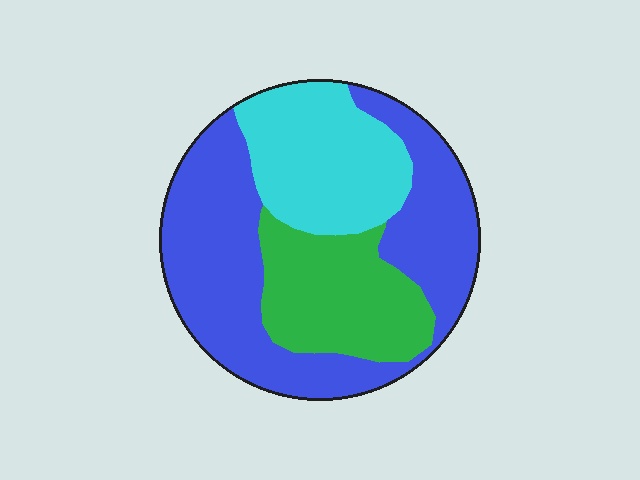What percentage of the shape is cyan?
Cyan takes up about one quarter (1/4) of the shape.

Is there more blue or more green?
Blue.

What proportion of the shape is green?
Green takes up about one quarter (1/4) of the shape.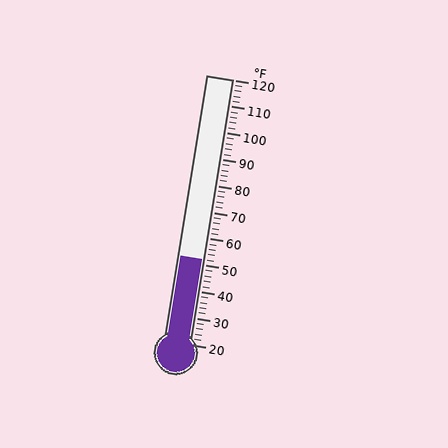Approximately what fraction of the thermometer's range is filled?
The thermometer is filled to approximately 30% of its range.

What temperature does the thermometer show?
The thermometer shows approximately 52°F.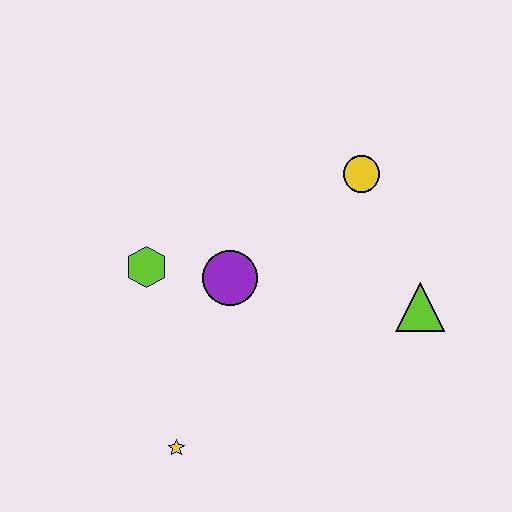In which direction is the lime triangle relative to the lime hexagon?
The lime triangle is to the right of the lime hexagon.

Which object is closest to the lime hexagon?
The purple circle is closest to the lime hexagon.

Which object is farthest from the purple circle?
The lime triangle is farthest from the purple circle.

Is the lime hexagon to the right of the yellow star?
No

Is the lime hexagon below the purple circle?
No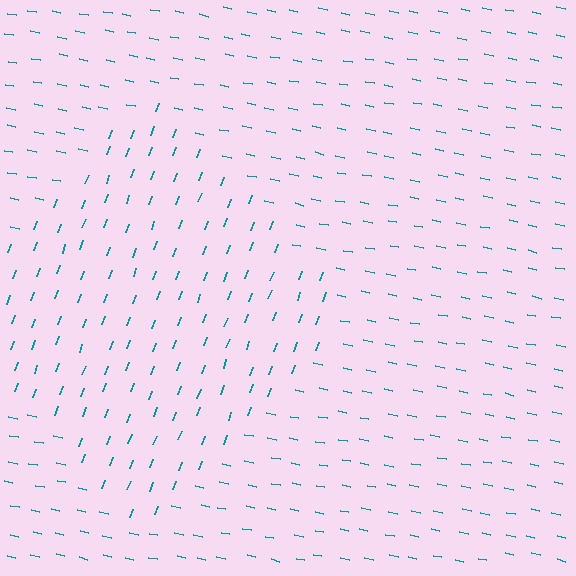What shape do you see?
I see a diamond.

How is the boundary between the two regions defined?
The boundary is defined purely by a change in line orientation (approximately 82 degrees difference). All lines are the same color and thickness.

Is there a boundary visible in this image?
Yes, there is a texture boundary formed by a change in line orientation.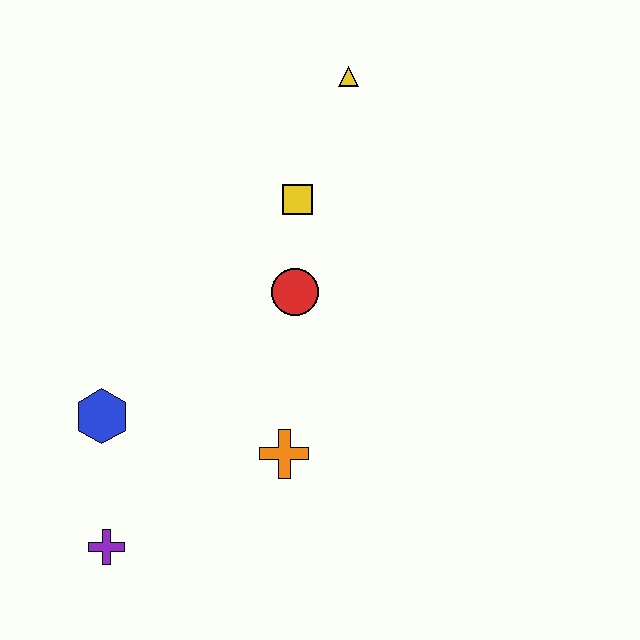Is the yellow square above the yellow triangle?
No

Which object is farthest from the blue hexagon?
The yellow triangle is farthest from the blue hexagon.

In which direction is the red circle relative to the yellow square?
The red circle is below the yellow square.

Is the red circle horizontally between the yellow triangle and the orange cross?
Yes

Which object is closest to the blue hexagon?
The purple cross is closest to the blue hexagon.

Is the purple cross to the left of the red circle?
Yes